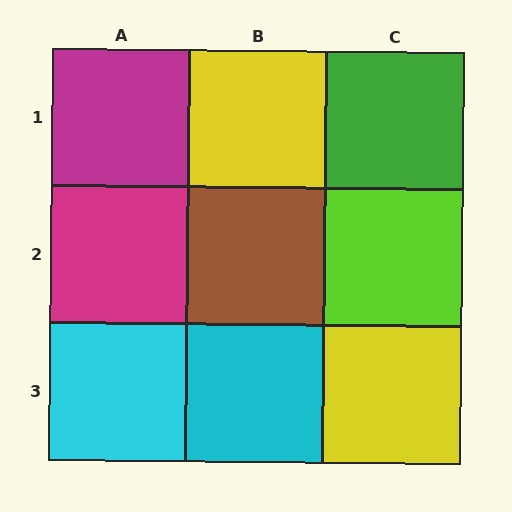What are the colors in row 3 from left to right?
Cyan, cyan, yellow.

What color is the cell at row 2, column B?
Brown.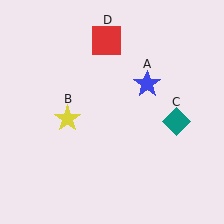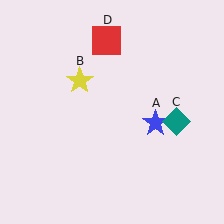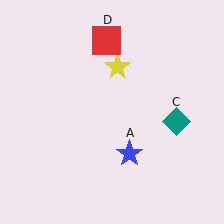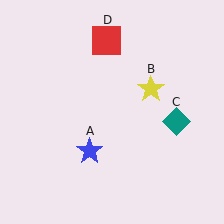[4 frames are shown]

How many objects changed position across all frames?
2 objects changed position: blue star (object A), yellow star (object B).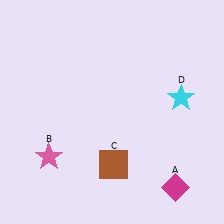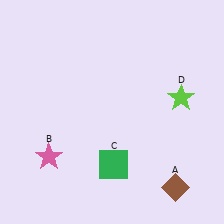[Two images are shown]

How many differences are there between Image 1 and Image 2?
There are 3 differences between the two images.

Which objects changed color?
A changed from magenta to brown. C changed from brown to green. D changed from cyan to lime.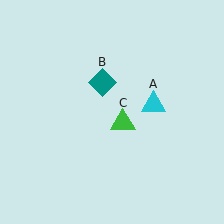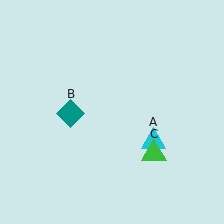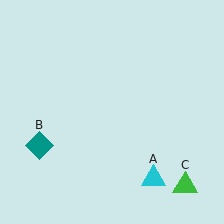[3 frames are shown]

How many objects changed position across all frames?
3 objects changed position: cyan triangle (object A), teal diamond (object B), green triangle (object C).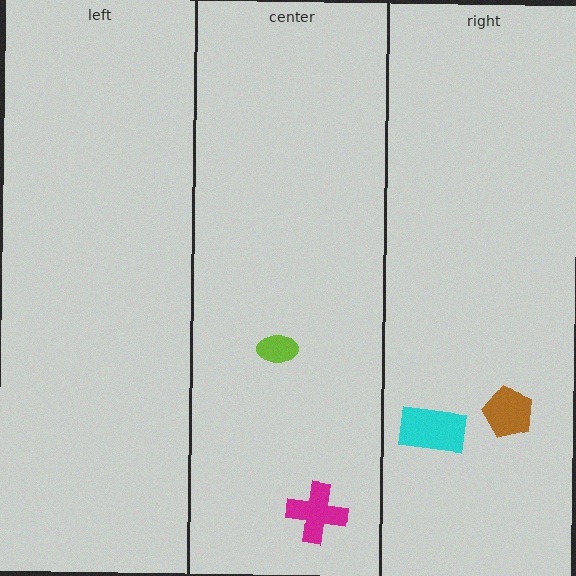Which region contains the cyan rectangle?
The right region.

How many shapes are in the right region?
2.